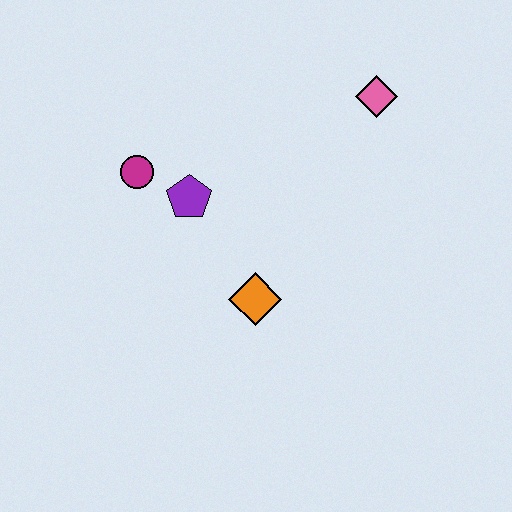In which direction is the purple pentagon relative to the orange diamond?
The purple pentagon is above the orange diamond.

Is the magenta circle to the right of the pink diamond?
No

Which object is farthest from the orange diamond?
The pink diamond is farthest from the orange diamond.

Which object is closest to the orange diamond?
The purple pentagon is closest to the orange diamond.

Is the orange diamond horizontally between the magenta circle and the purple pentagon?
No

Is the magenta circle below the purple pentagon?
No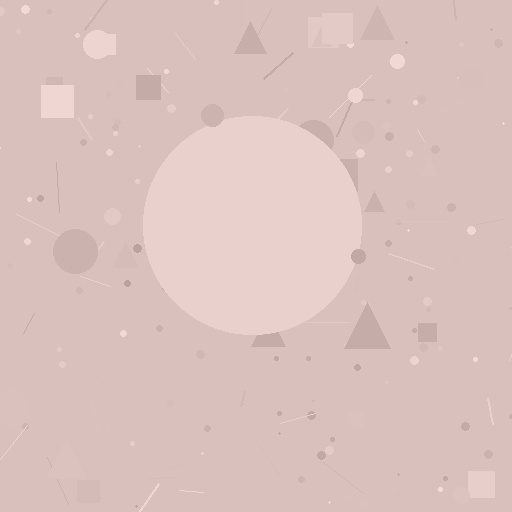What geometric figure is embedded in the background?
A circle is embedded in the background.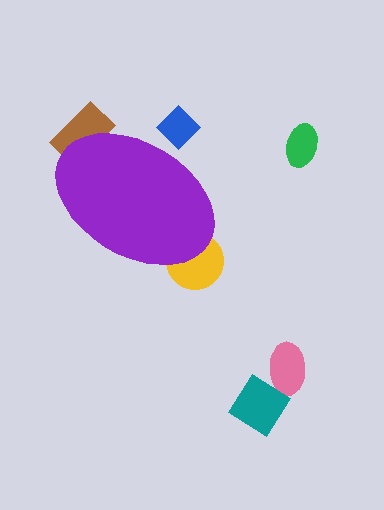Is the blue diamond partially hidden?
Yes, the blue diamond is partially hidden behind the purple ellipse.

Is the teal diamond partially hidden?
No, the teal diamond is fully visible.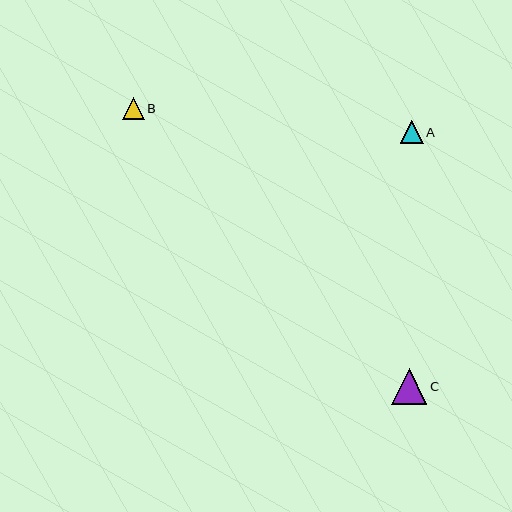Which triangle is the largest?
Triangle C is the largest with a size of approximately 36 pixels.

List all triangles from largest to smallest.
From largest to smallest: C, A, B.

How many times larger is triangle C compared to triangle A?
Triangle C is approximately 1.6 times the size of triangle A.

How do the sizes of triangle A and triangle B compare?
Triangle A and triangle B are approximately the same size.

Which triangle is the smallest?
Triangle B is the smallest with a size of approximately 22 pixels.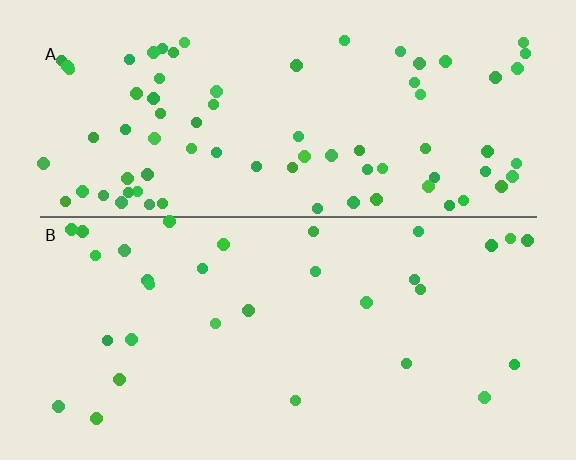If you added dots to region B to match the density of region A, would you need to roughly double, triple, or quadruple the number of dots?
Approximately triple.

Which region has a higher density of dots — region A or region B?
A (the top).